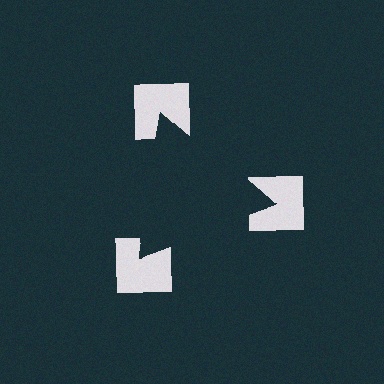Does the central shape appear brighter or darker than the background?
It typically appears slightly darker than the background, even though no actual brightness change is drawn.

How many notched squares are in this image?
There are 3 — one at each vertex of the illusory triangle.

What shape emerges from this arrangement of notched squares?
An illusory triangle — its edges are inferred from the aligned wedge cuts in the notched squares, not physically drawn.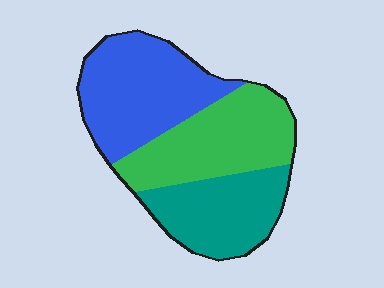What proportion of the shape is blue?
Blue covers 37% of the shape.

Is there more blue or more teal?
Blue.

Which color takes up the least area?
Teal, at roughly 30%.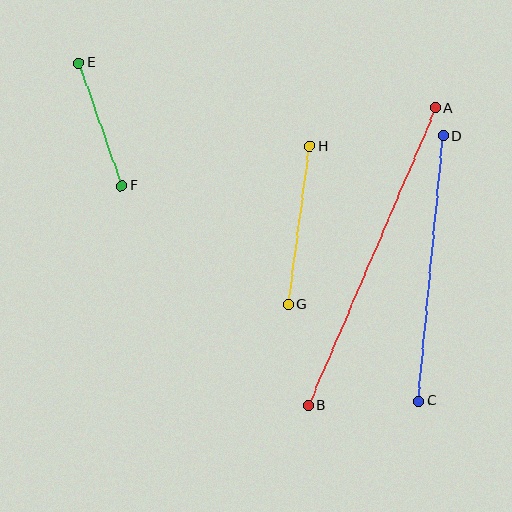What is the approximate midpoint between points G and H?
The midpoint is at approximately (299, 225) pixels.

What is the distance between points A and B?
The distance is approximately 324 pixels.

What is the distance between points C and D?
The distance is approximately 266 pixels.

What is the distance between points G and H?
The distance is approximately 159 pixels.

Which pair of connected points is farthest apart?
Points A and B are farthest apart.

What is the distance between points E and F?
The distance is approximately 130 pixels.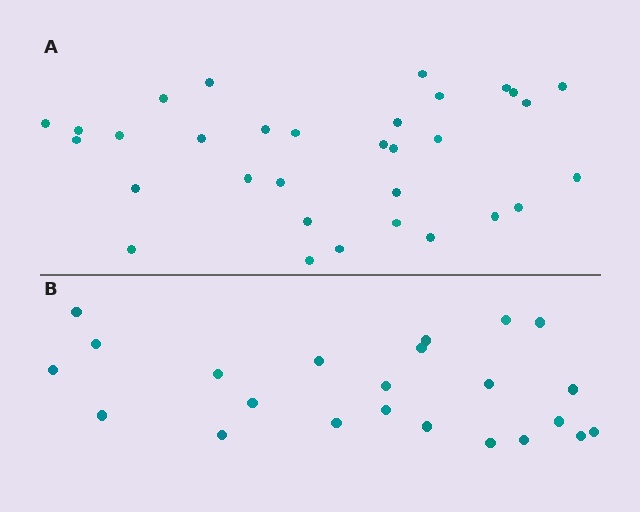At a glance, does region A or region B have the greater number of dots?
Region A (the top region) has more dots.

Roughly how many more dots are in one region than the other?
Region A has roughly 8 or so more dots than region B.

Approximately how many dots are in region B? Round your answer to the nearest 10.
About 20 dots. (The exact count is 23, which rounds to 20.)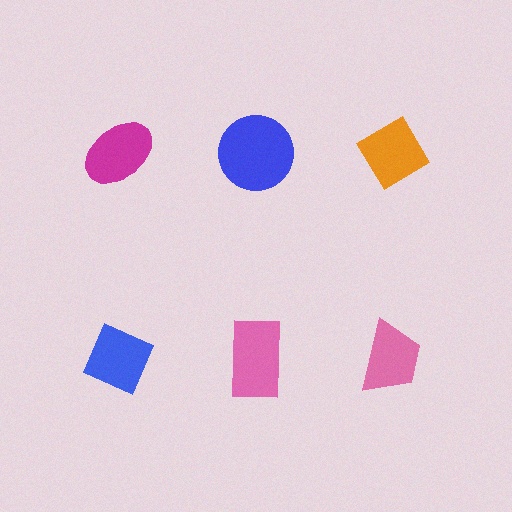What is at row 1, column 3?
An orange diamond.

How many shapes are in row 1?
3 shapes.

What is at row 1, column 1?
A magenta ellipse.